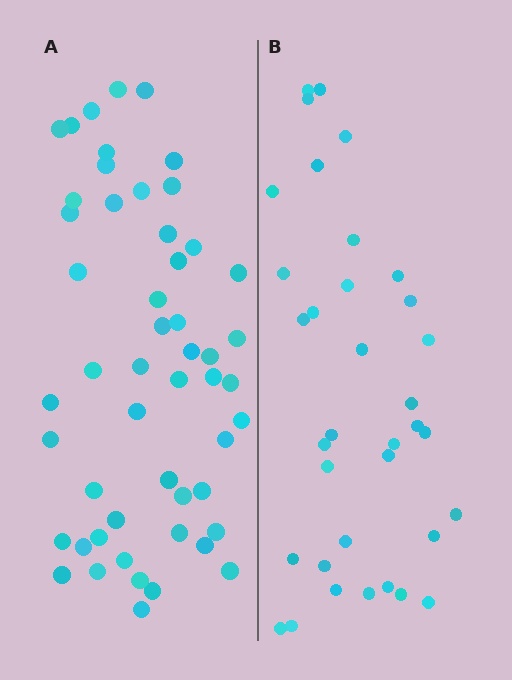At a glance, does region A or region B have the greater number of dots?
Region A (the left region) has more dots.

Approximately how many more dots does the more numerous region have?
Region A has approximately 15 more dots than region B.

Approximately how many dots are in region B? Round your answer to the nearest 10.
About 40 dots. (The exact count is 35, which rounds to 40.)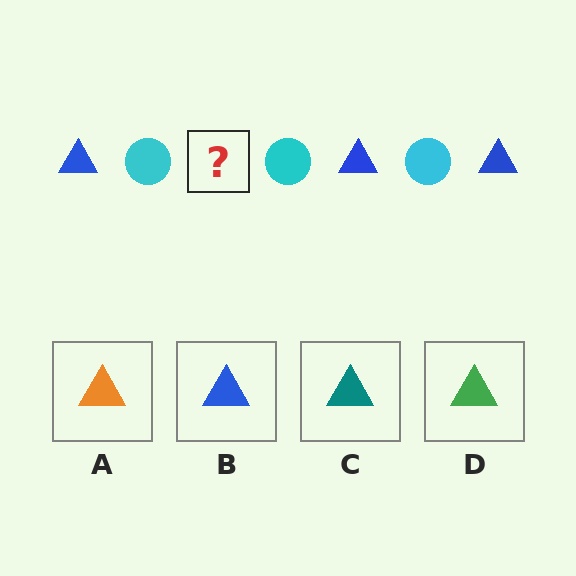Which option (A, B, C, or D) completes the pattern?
B.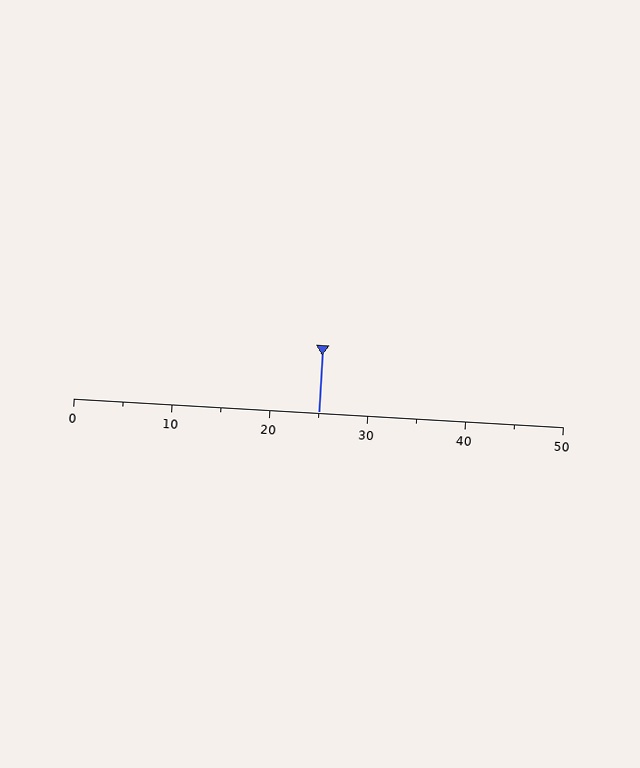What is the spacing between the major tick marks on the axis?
The major ticks are spaced 10 apart.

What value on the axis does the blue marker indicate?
The marker indicates approximately 25.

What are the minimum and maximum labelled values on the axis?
The axis runs from 0 to 50.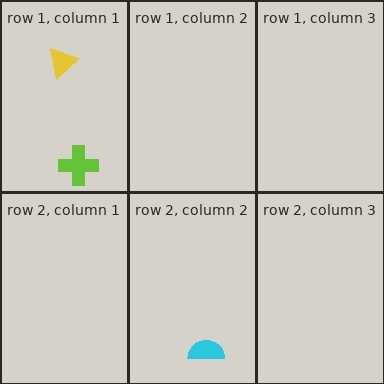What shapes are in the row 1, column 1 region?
The yellow triangle, the lime cross.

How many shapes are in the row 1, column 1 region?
2.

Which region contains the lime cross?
The row 1, column 1 region.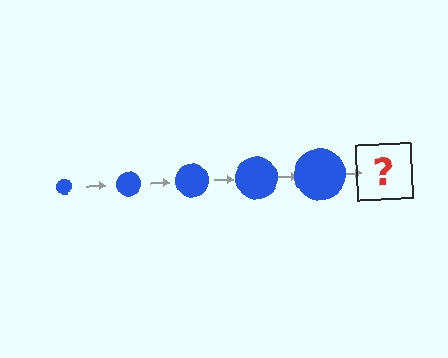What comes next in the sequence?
The next element should be a blue circle, larger than the previous one.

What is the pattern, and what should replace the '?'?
The pattern is that the circle gets progressively larger each step. The '?' should be a blue circle, larger than the previous one.